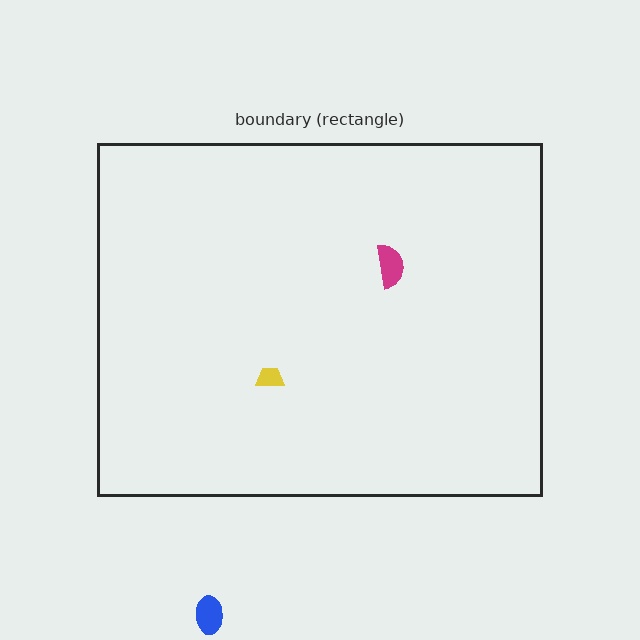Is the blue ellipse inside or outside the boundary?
Outside.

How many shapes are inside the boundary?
2 inside, 1 outside.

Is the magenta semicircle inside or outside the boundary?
Inside.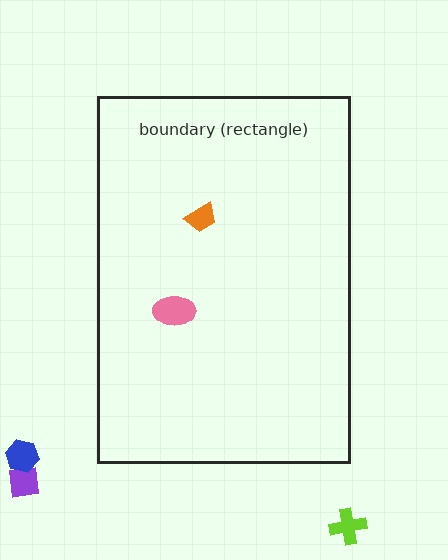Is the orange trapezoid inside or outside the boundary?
Inside.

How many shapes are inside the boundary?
2 inside, 3 outside.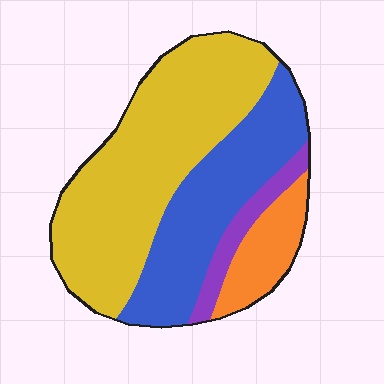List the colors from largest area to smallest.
From largest to smallest: yellow, blue, orange, purple.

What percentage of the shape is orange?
Orange covers around 10% of the shape.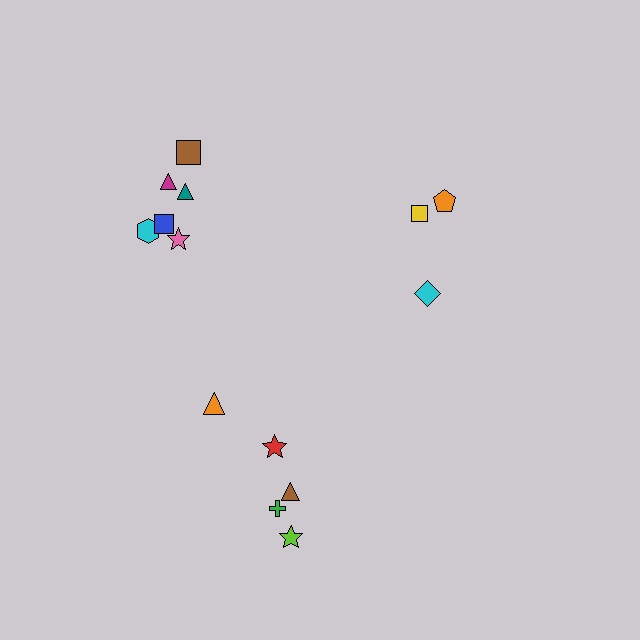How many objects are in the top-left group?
There are 6 objects.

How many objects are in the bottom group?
There are 5 objects.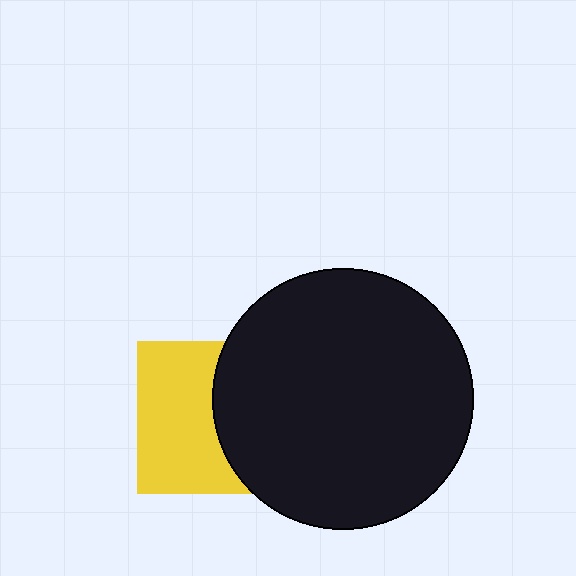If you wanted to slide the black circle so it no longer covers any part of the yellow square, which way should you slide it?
Slide it right — that is the most direct way to separate the two shapes.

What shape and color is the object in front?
The object in front is a black circle.